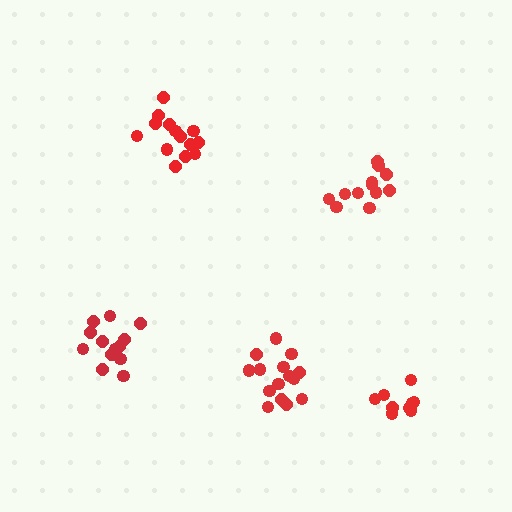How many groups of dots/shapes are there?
There are 5 groups.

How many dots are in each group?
Group 1: 15 dots, Group 2: 14 dots, Group 3: 13 dots, Group 4: 12 dots, Group 5: 9 dots (63 total).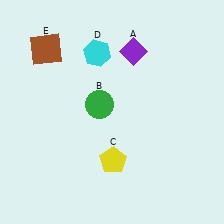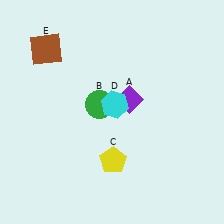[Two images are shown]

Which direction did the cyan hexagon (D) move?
The cyan hexagon (D) moved down.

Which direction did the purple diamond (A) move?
The purple diamond (A) moved down.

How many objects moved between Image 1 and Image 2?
2 objects moved between the two images.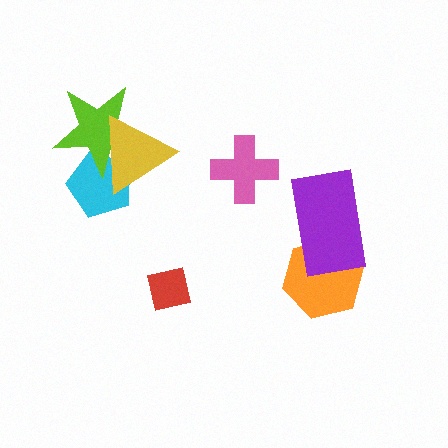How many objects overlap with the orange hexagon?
1 object overlaps with the orange hexagon.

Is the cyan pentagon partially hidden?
Yes, it is partially covered by another shape.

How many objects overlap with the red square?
0 objects overlap with the red square.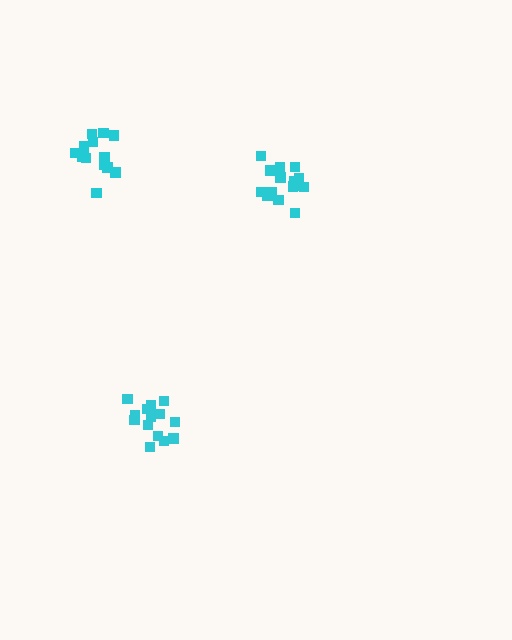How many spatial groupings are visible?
There are 3 spatial groupings.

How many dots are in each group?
Group 1: 14 dots, Group 2: 15 dots, Group 3: 15 dots (44 total).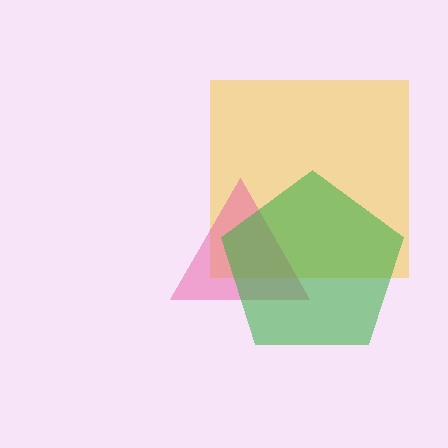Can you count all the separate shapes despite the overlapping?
Yes, there are 3 separate shapes.